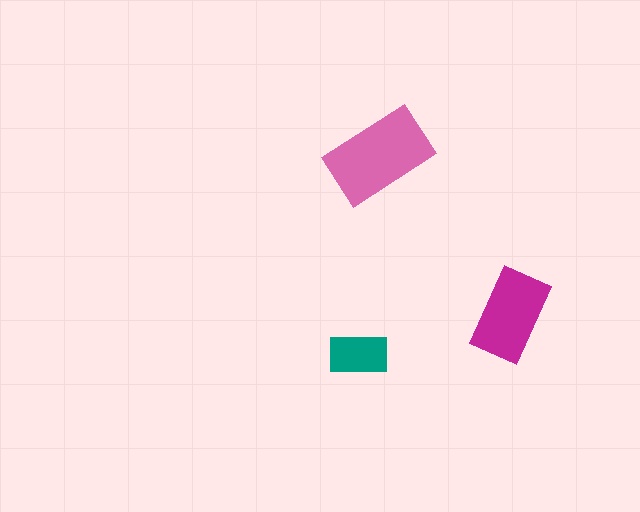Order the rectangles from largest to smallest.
the pink one, the magenta one, the teal one.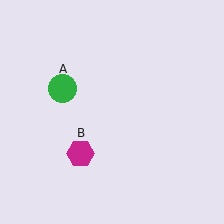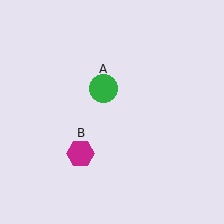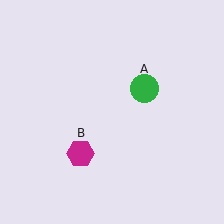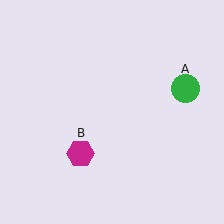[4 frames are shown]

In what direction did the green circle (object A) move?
The green circle (object A) moved right.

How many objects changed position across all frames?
1 object changed position: green circle (object A).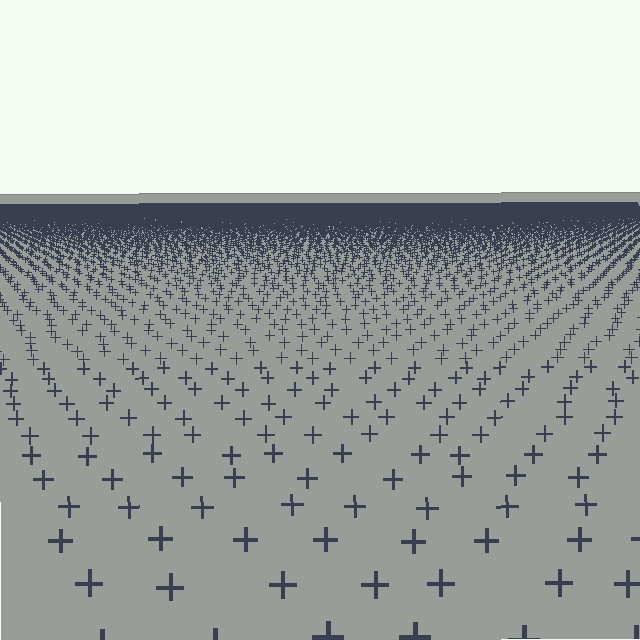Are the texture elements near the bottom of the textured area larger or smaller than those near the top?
Larger. Near the bottom, elements are closer to the viewer and appear at a bigger on-screen size.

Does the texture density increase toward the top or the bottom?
Density increases toward the top.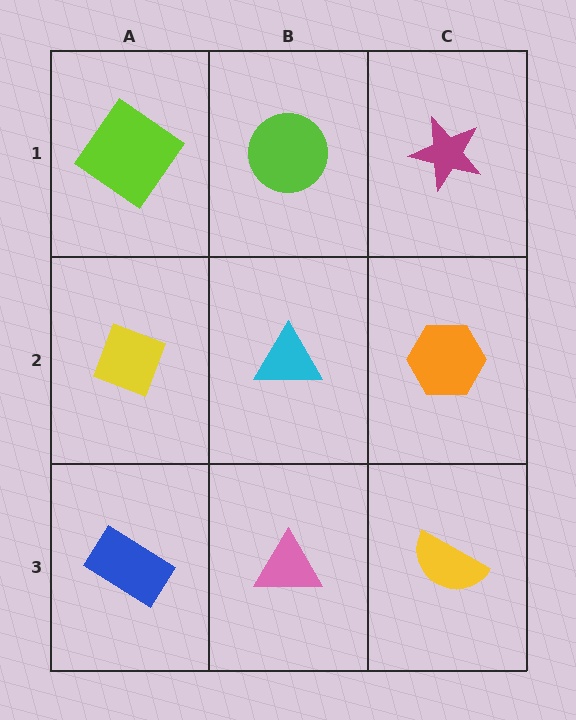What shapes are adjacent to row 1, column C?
An orange hexagon (row 2, column C), a lime circle (row 1, column B).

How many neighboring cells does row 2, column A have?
3.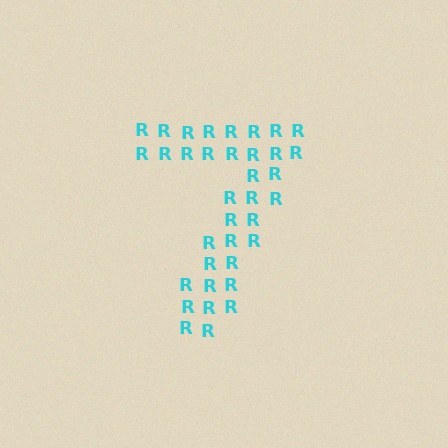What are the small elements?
The small elements are letter R's.